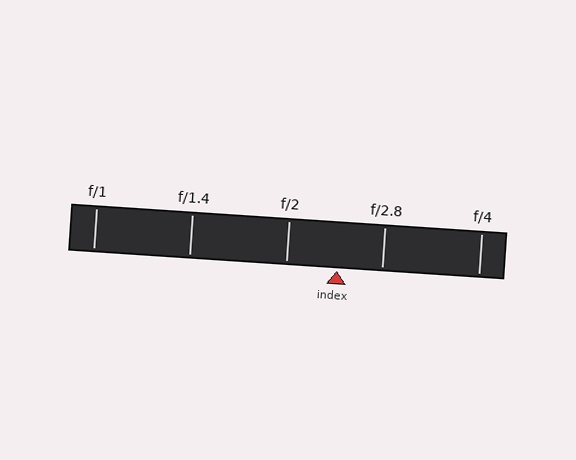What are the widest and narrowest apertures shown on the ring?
The widest aperture shown is f/1 and the narrowest is f/4.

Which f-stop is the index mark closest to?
The index mark is closest to f/2.8.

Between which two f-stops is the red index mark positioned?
The index mark is between f/2 and f/2.8.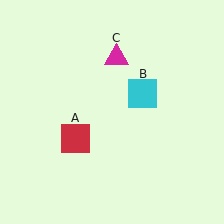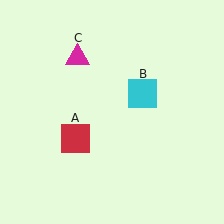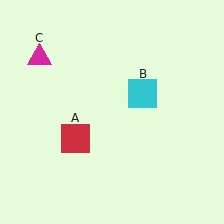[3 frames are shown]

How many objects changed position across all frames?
1 object changed position: magenta triangle (object C).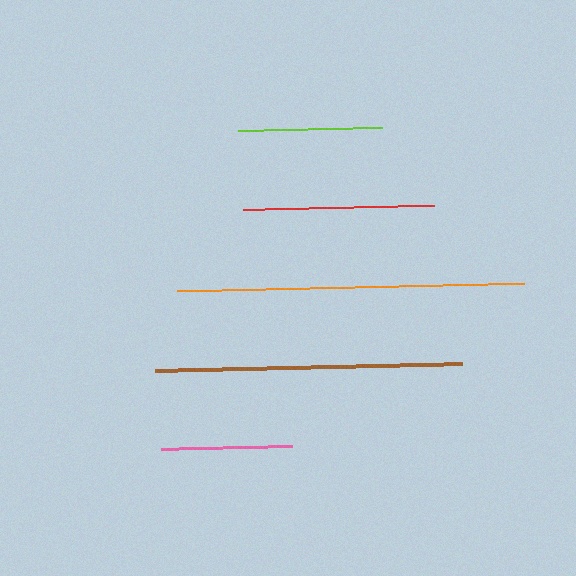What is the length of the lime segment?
The lime segment is approximately 144 pixels long.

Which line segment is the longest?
The orange line is the longest at approximately 347 pixels.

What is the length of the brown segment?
The brown segment is approximately 307 pixels long.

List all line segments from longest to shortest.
From longest to shortest: orange, brown, red, lime, pink.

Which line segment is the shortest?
The pink line is the shortest at approximately 132 pixels.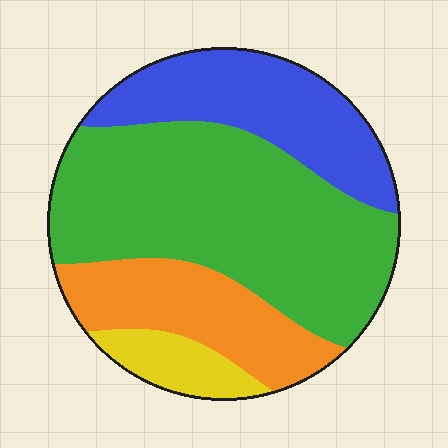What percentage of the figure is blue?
Blue covers 23% of the figure.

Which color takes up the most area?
Green, at roughly 50%.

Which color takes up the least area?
Yellow, at roughly 10%.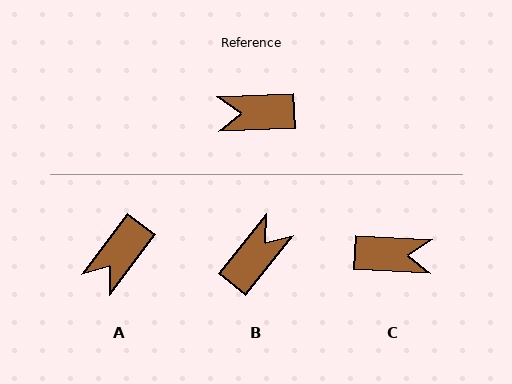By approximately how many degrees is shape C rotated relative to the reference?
Approximately 175 degrees counter-clockwise.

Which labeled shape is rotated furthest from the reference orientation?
C, about 175 degrees away.